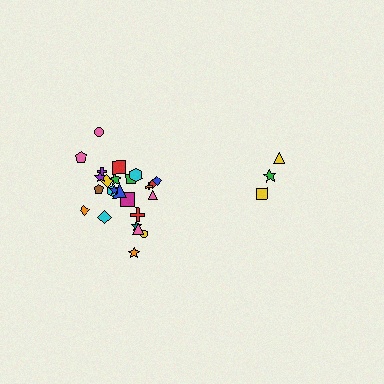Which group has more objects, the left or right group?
The left group.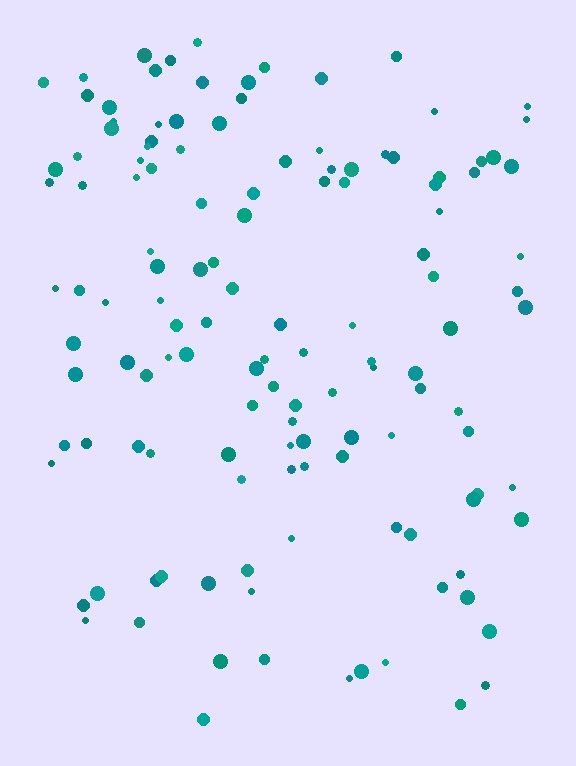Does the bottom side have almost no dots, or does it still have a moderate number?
Still a moderate number, just noticeably fewer than the top.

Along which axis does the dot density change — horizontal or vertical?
Vertical.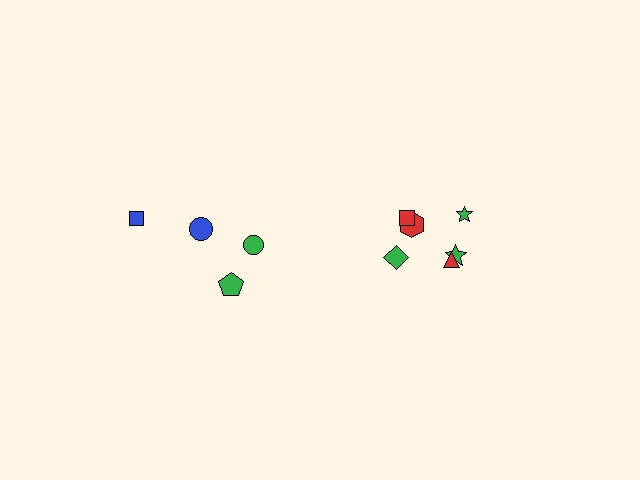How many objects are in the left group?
There are 4 objects.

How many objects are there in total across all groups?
There are 10 objects.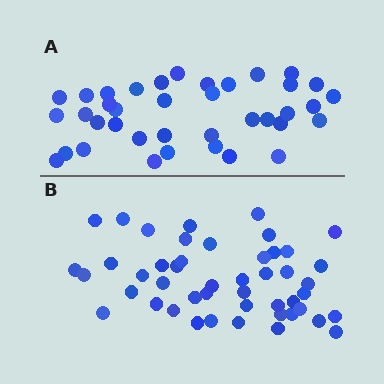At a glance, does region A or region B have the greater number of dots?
Region B (the bottom region) has more dots.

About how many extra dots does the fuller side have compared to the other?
Region B has roughly 8 or so more dots than region A.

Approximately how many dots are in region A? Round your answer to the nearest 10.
About 40 dots. (The exact count is 38, which rounds to 40.)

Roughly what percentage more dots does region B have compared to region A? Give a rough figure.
About 25% more.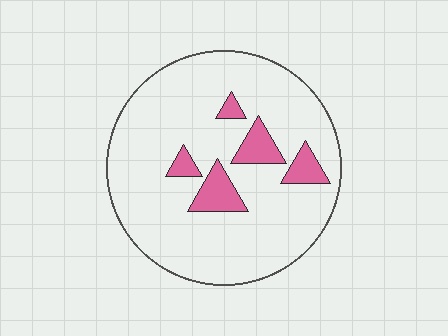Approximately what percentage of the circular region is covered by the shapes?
Approximately 10%.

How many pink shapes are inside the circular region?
5.